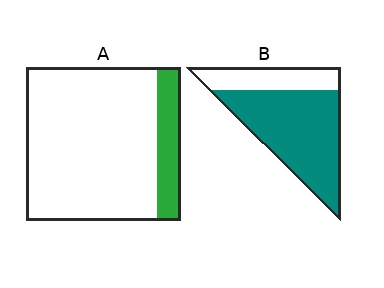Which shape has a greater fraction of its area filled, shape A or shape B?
Shape B.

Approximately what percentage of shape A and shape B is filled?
A is approximately 15% and B is approximately 70%.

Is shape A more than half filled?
No.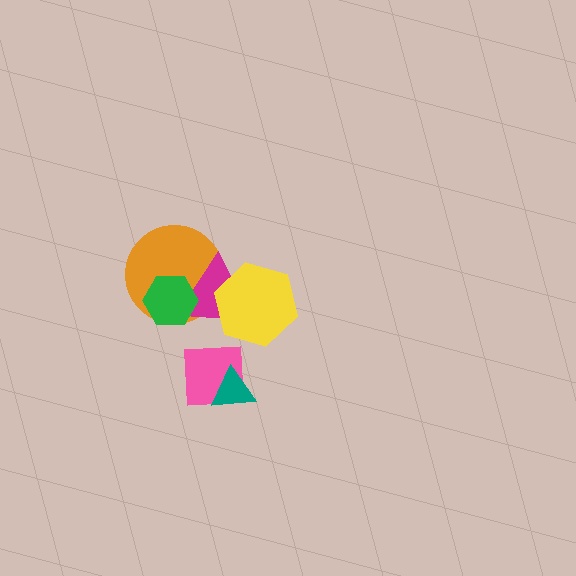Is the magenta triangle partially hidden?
Yes, it is partially covered by another shape.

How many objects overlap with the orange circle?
2 objects overlap with the orange circle.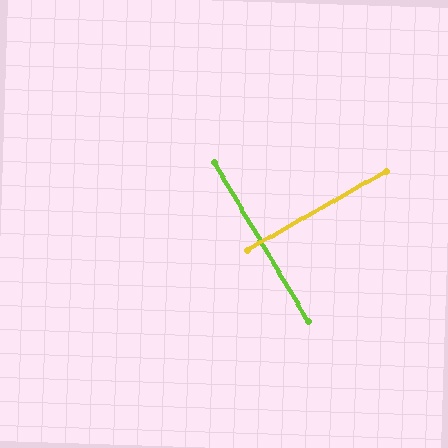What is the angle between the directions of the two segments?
Approximately 89 degrees.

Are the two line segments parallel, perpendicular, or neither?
Perpendicular — they meet at approximately 89°.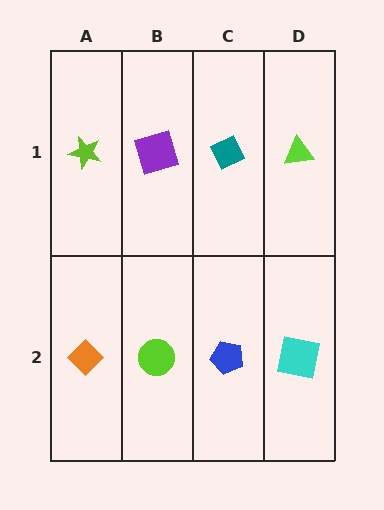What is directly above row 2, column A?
A lime star.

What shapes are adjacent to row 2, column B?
A purple square (row 1, column B), an orange diamond (row 2, column A), a blue pentagon (row 2, column C).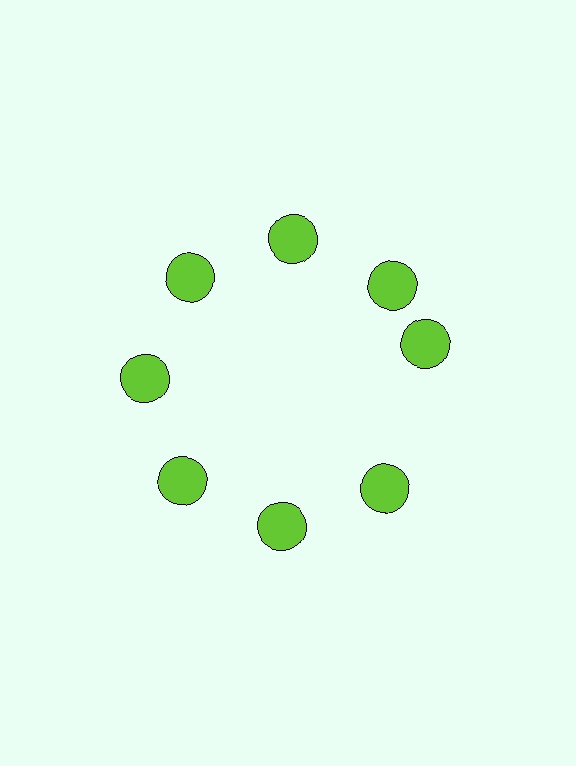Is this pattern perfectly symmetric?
No. The 8 lime circles are arranged in a ring, but one element near the 3 o'clock position is rotated out of alignment along the ring, breaking the 8-fold rotational symmetry.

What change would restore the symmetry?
The symmetry would be restored by rotating it back into even spacing with its neighbors so that all 8 circles sit at equal angles and equal distance from the center.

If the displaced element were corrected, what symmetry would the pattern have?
It would have 8-fold rotational symmetry — the pattern would map onto itself every 45 degrees.